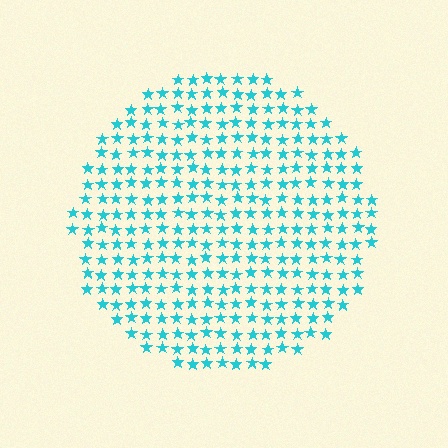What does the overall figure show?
The overall figure shows a circle.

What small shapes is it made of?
It is made of small stars.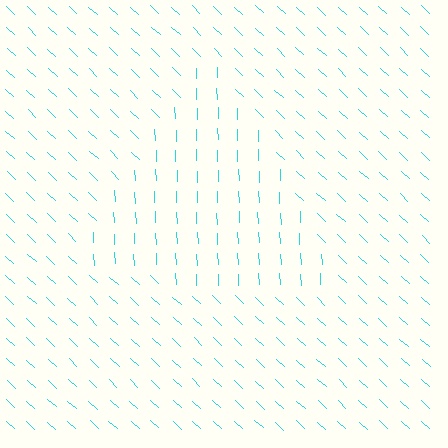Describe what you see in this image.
The image is filled with small cyan line segments. A triangle region in the image has lines oriented differently from the surrounding lines, creating a visible texture boundary.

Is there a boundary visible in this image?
Yes, there is a texture boundary formed by a change in line orientation.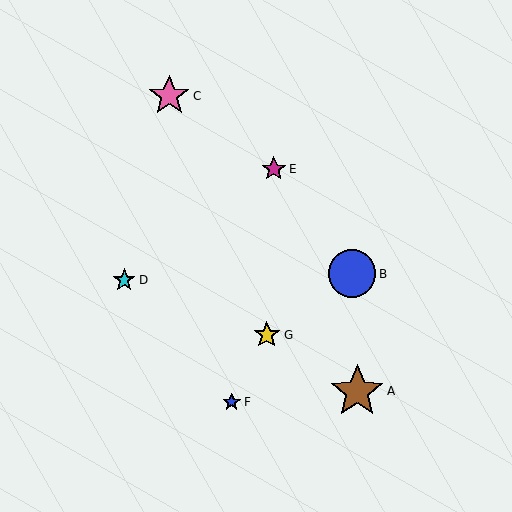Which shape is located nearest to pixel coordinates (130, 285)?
The cyan star (labeled D) at (124, 280) is nearest to that location.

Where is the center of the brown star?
The center of the brown star is at (357, 391).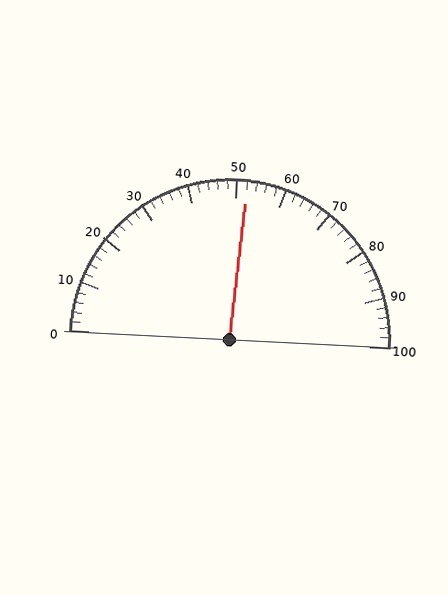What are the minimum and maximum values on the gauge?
The gauge ranges from 0 to 100.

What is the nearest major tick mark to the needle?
The nearest major tick mark is 50.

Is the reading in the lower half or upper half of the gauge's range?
The reading is in the upper half of the range (0 to 100).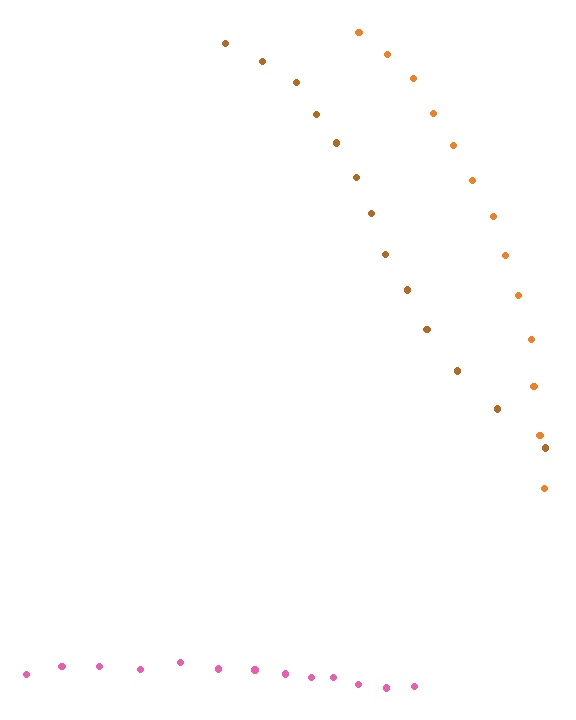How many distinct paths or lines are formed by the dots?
There are 3 distinct paths.